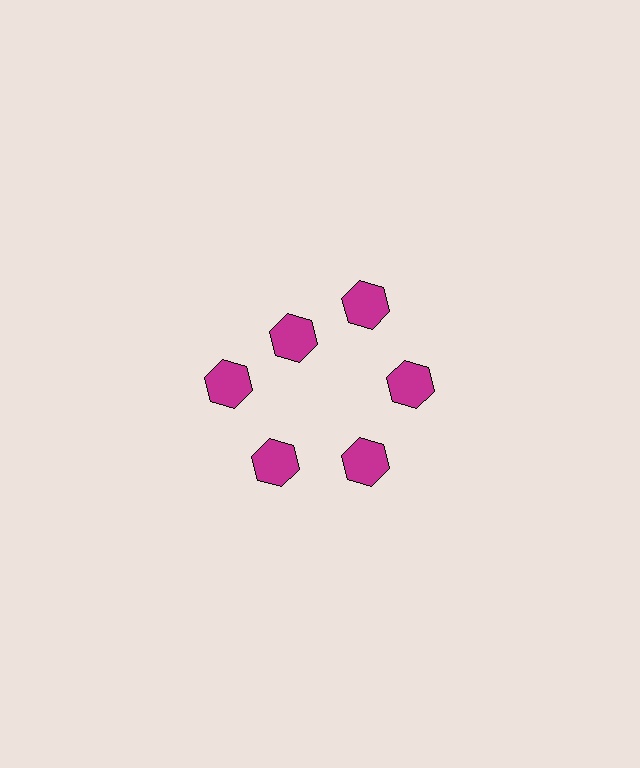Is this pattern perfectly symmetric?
No. The 6 magenta hexagons are arranged in a ring, but one element near the 11 o'clock position is pulled inward toward the center, breaking the 6-fold rotational symmetry.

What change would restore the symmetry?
The symmetry would be restored by moving it outward, back onto the ring so that all 6 hexagons sit at equal angles and equal distance from the center.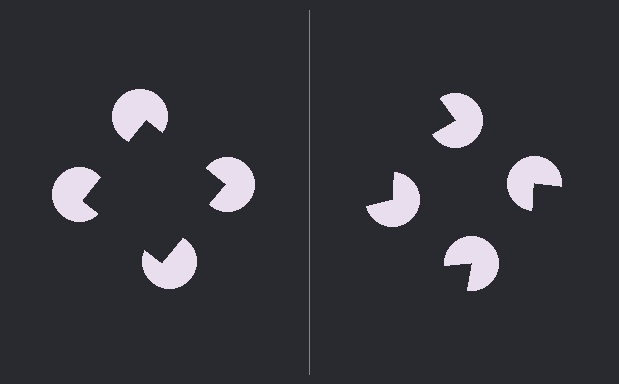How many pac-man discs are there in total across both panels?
8 — 4 on each side.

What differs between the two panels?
The pac-man discs are positioned identically on both sides; only the wedge orientations differ. On the left they align to a square; on the right they are misaligned.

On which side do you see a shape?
An illusory square appears on the left side. On the right side the wedge cuts are rotated, so no coherent shape forms.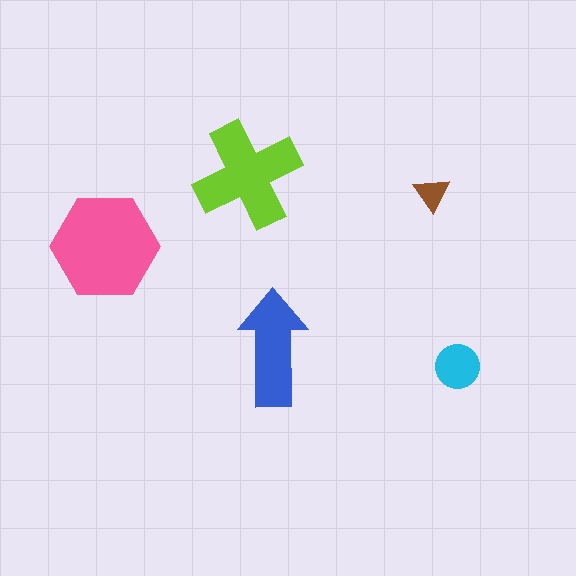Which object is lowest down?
The cyan circle is bottommost.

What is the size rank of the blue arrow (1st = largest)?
3rd.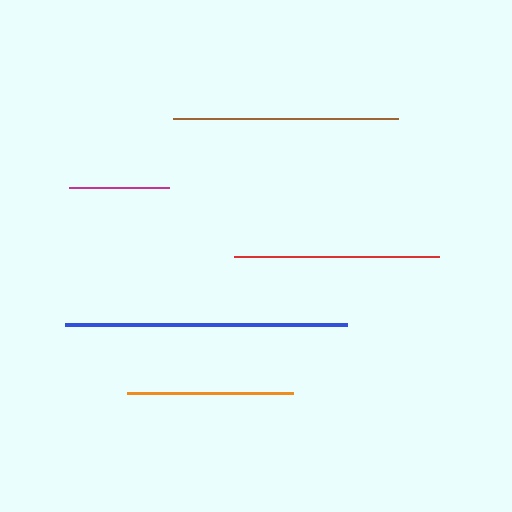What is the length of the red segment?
The red segment is approximately 205 pixels long.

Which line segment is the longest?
The blue line is the longest at approximately 282 pixels.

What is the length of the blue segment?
The blue segment is approximately 282 pixels long.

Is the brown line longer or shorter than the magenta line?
The brown line is longer than the magenta line.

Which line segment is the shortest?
The magenta line is the shortest at approximately 99 pixels.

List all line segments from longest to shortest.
From longest to shortest: blue, brown, red, orange, magenta.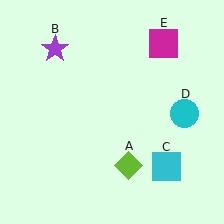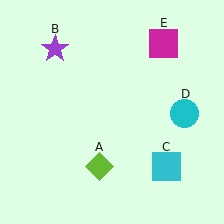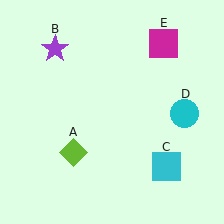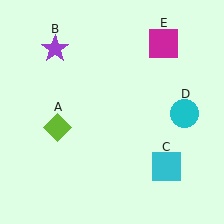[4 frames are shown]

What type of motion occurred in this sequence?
The lime diamond (object A) rotated clockwise around the center of the scene.